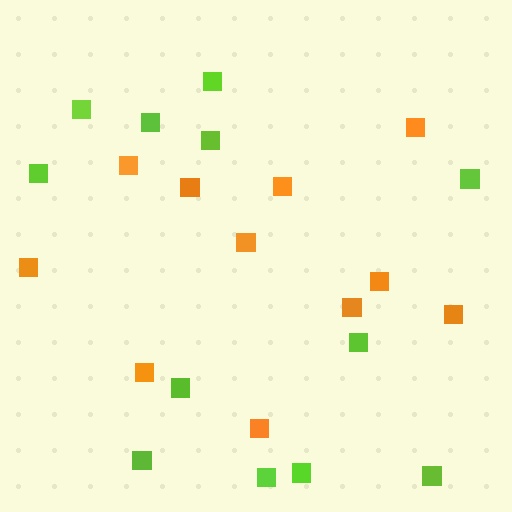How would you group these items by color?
There are 2 groups: one group of lime squares (12) and one group of orange squares (11).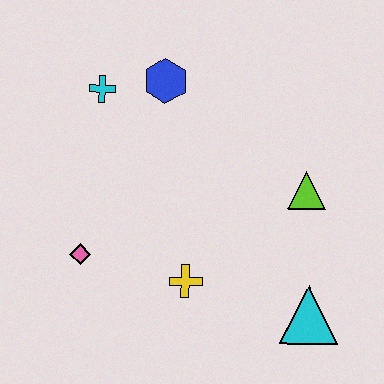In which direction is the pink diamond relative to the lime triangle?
The pink diamond is to the left of the lime triangle.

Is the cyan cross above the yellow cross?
Yes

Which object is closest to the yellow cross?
The pink diamond is closest to the yellow cross.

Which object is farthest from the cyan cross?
The cyan triangle is farthest from the cyan cross.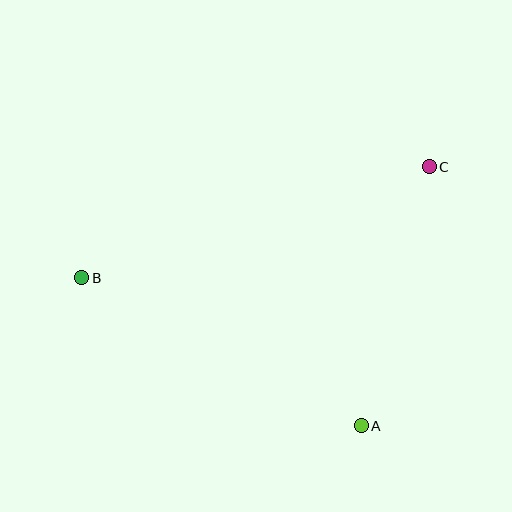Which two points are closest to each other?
Points A and C are closest to each other.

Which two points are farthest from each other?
Points B and C are farthest from each other.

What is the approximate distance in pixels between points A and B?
The distance between A and B is approximately 316 pixels.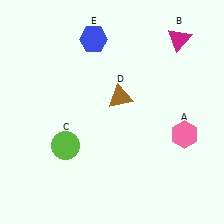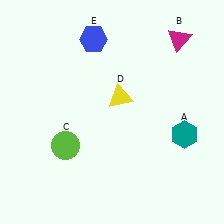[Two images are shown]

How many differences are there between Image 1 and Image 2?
There are 2 differences between the two images.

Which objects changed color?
A changed from pink to teal. D changed from brown to yellow.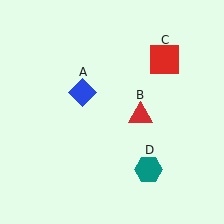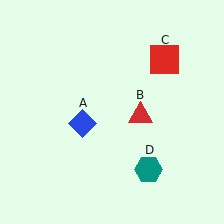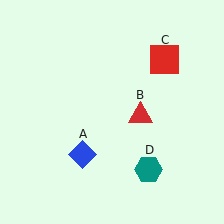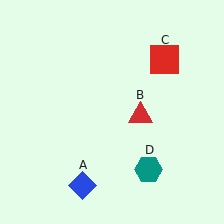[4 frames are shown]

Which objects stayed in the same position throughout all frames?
Red triangle (object B) and red square (object C) and teal hexagon (object D) remained stationary.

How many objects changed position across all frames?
1 object changed position: blue diamond (object A).